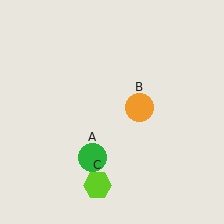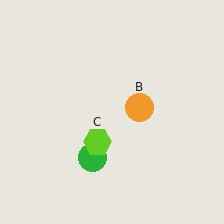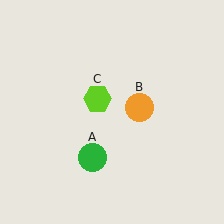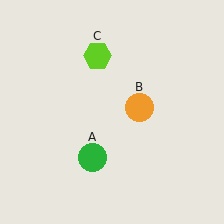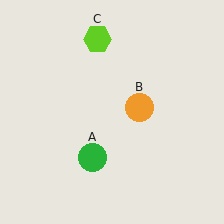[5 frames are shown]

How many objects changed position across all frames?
1 object changed position: lime hexagon (object C).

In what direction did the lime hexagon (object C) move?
The lime hexagon (object C) moved up.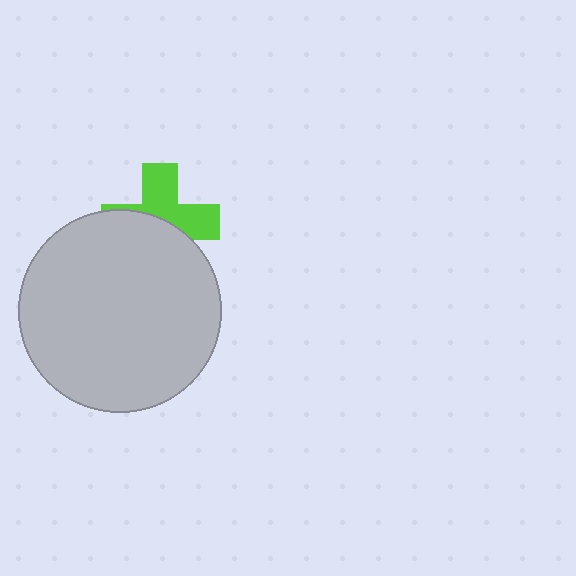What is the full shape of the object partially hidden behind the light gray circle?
The partially hidden object is a lime cross.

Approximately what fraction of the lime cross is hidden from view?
Roughly 50% of the lime cross is hidden behind the light gray circle.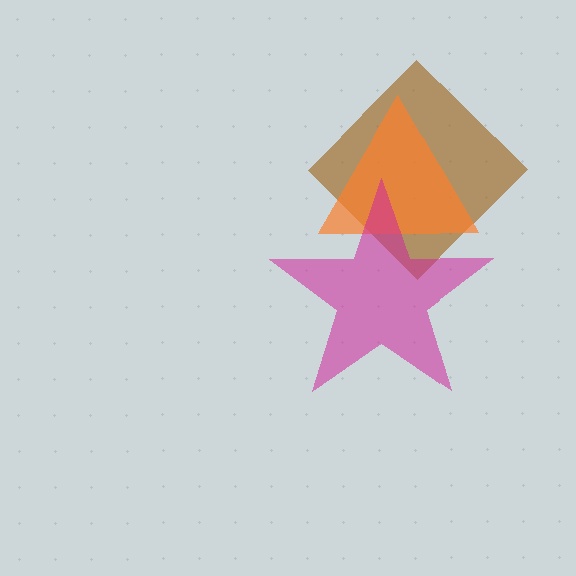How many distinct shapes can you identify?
There are 3 distinct shapes: a brown diamond, an orange triangle, a magenta star.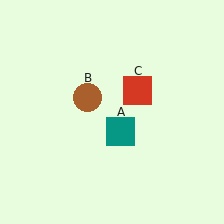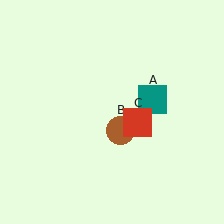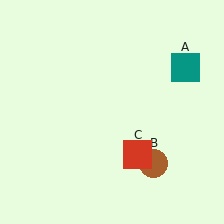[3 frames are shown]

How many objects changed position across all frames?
3 objects changed position: teal square (object A), brown circle (object B), red square (object C).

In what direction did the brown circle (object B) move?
The brown circle (object B) moved down and to the right.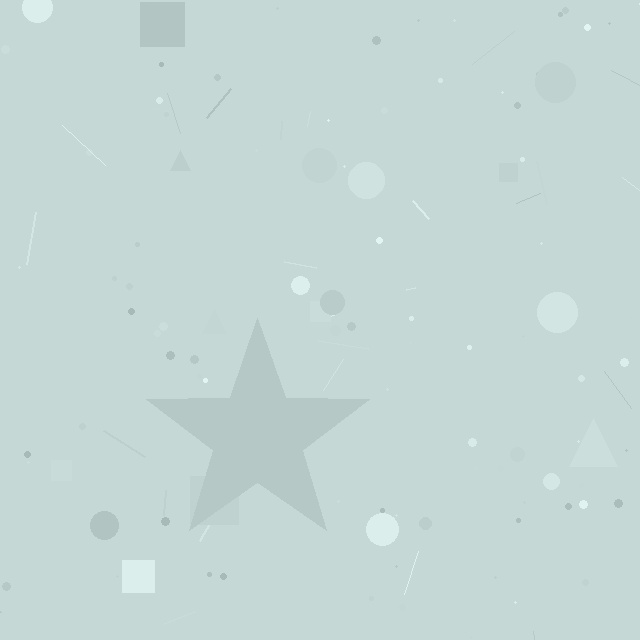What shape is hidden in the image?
A star is hidden in the image.